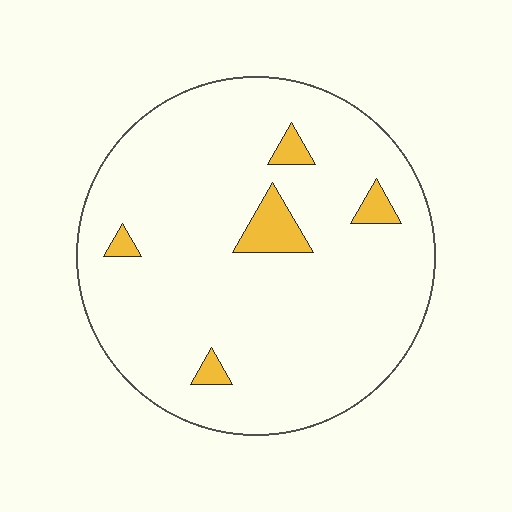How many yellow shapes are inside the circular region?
5.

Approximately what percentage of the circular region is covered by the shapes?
Approximately 5%.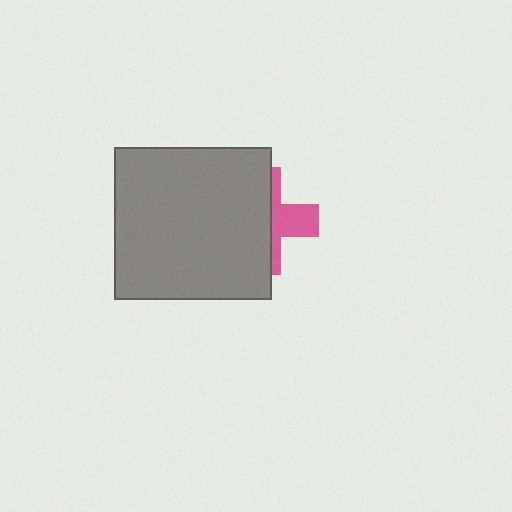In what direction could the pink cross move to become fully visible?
The pink cross could move right. That would shift it out from behind the gray rectangle entirely.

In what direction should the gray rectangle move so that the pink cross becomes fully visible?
The gray rectangle should move left. That is the shortest direction to clear the overlap and leave the pink cross fully visible.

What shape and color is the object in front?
The object in front is a gray rectangle.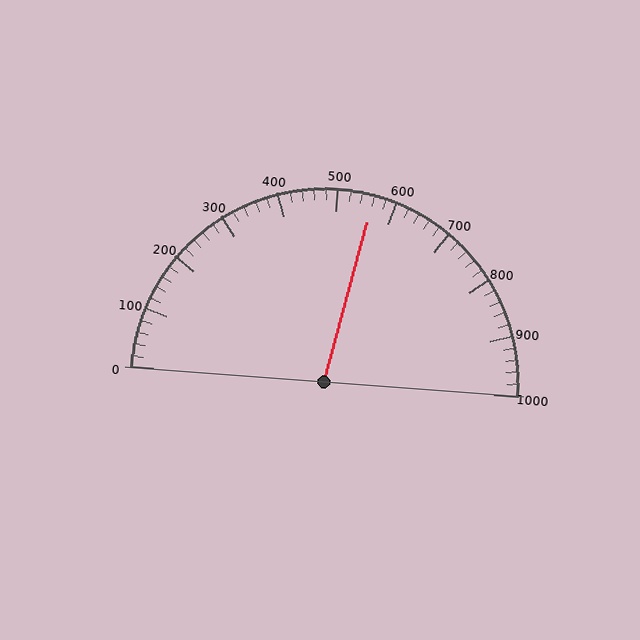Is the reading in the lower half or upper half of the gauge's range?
The reading is in the upper half of the range (0 to 1000).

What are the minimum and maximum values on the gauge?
The gauge ranges from 0 to 1000.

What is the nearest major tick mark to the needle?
The nearest major tick mark is 600.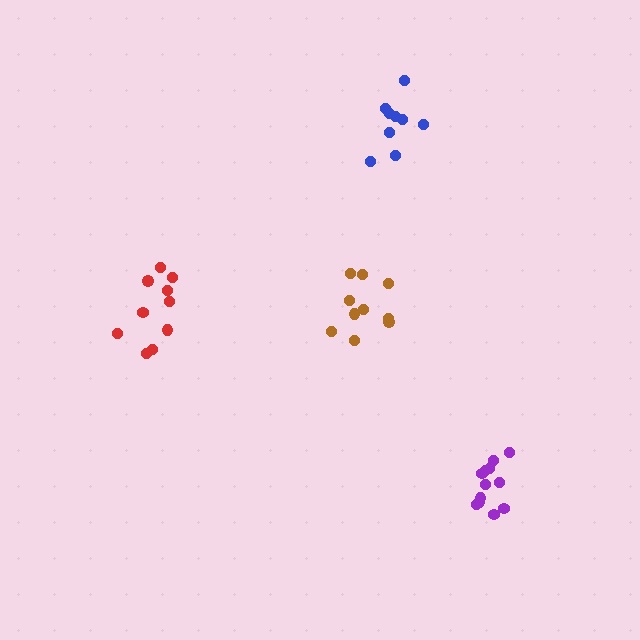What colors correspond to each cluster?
The clusters are colored: red, blue, purple, brown.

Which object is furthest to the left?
The red cluster is leftmost.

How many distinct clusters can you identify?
There are 4 distinct clusters.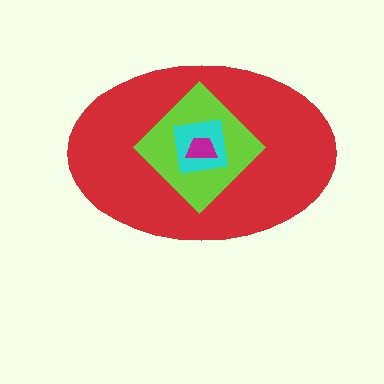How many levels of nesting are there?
4.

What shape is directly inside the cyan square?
The magenta trapezoid.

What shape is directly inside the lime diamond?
The cyan square.